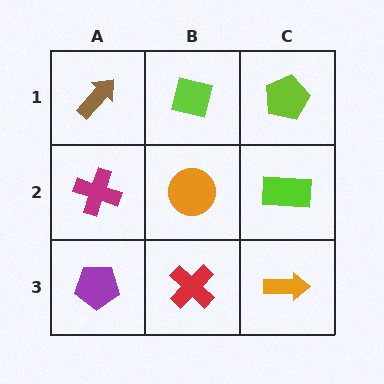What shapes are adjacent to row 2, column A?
A brown arrow (row 1, column A), a purple pentagon (row 3, column A), an orange circle (row 2, column B).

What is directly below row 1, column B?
An orange circle.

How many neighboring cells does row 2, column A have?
3.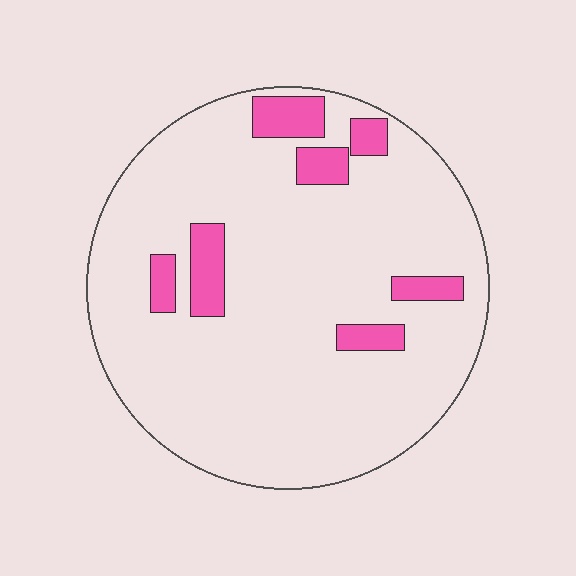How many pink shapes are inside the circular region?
7.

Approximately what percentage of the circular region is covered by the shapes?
Approximately 10%.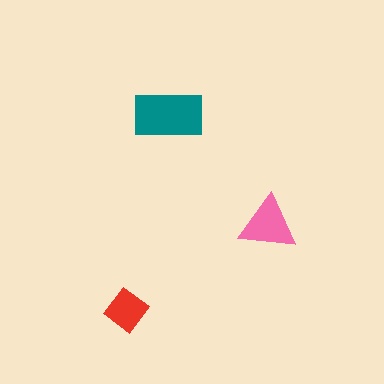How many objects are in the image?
There are 3 objects in the image.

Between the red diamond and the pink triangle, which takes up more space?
The pink triangle.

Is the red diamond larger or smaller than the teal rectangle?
Smaller.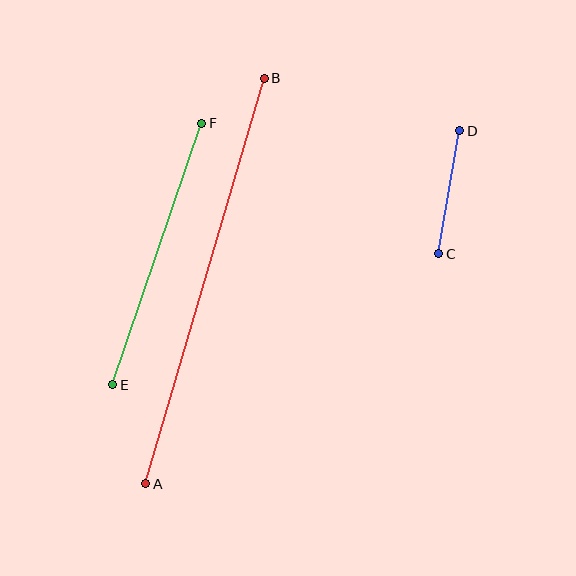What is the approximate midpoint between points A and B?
The midpoint is at approximately (205, 281) pixels.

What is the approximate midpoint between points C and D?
The midpoint is at approximately (449, 192) pixels.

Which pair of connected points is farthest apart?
Points A and B are farthest apart.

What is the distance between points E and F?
The distance is approximately 276 pixels.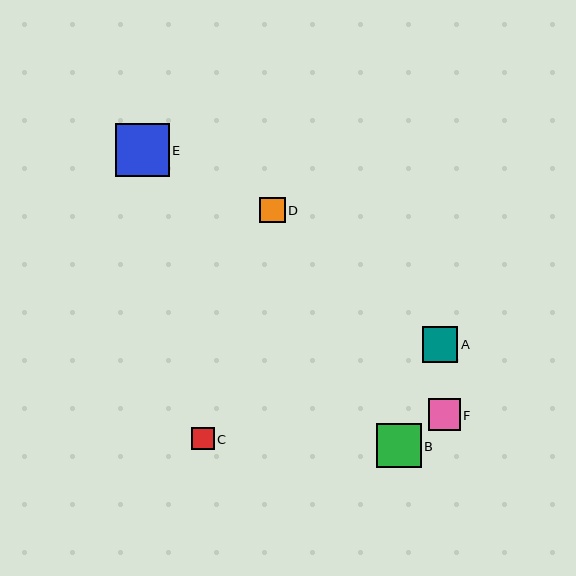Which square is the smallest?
Square C is the smallest with a size of approximately 23 pixels.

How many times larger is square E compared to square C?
Square E is approximately 2.4 times the size of square C.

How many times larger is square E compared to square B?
Square E is approximately 1.2 times the size of square B.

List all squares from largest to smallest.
From largest to smallest: E, B, A, F, D, C.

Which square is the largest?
Square E is the largest with a size of approximately 54 pixels.